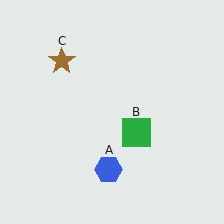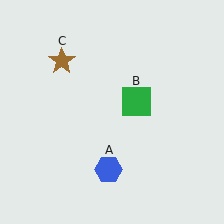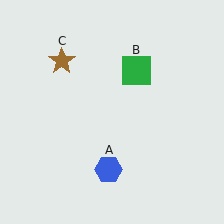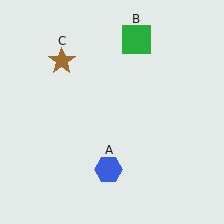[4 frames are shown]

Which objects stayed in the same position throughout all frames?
Blue hexagon (object A) and brown star (object C) remained stationary.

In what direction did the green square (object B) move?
The green square (object B) moved up.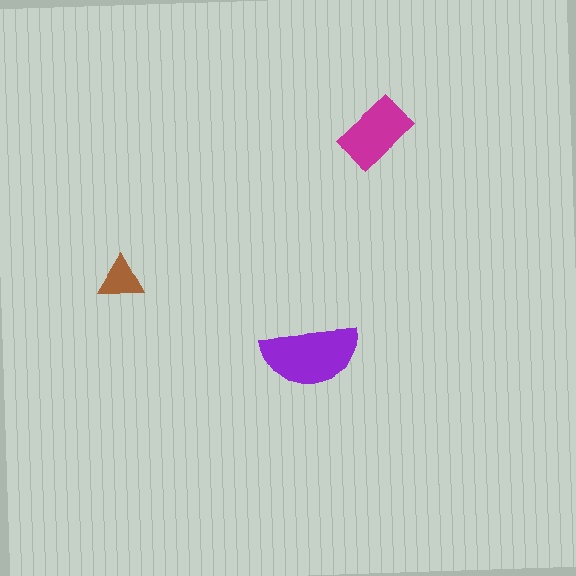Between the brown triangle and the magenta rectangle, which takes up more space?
The magenta rectangle.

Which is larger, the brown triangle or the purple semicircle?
The purple semicircle.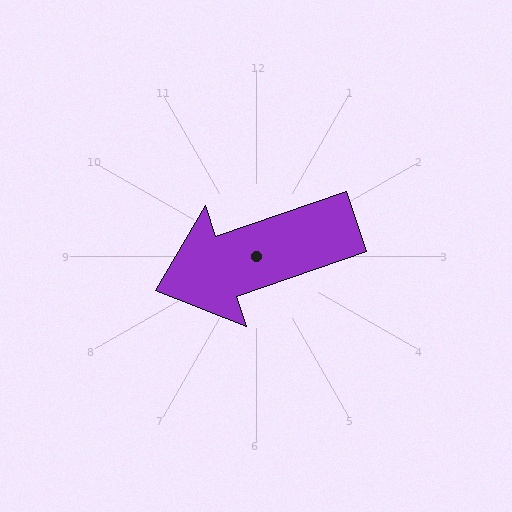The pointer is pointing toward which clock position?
Roughly 8 o'clock.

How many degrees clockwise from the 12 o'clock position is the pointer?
Approximately 251 degrees.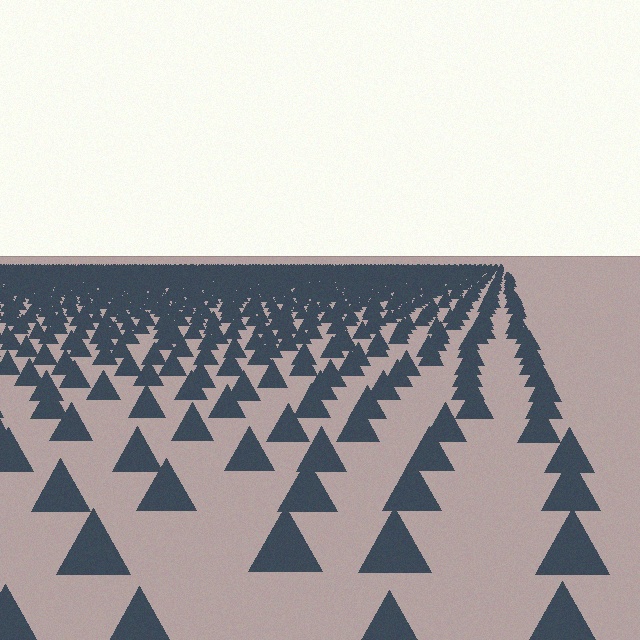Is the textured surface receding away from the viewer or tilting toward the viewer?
The surface is receding away from the viewer. Texture elements get smaller and denser toward the top.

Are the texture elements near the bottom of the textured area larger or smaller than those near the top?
Larger. Near the bottom, elements are closer to the viewer and appear at a bigger on-screen size.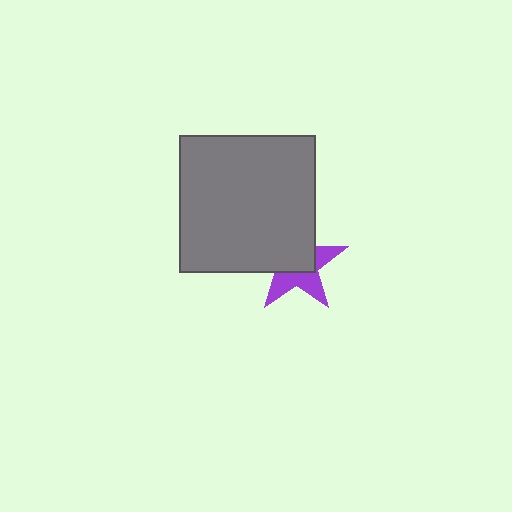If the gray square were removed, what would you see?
You would see the complete purple star.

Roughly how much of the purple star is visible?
A small part of it is visible (roughly 45%).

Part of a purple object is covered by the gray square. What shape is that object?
It is a star.